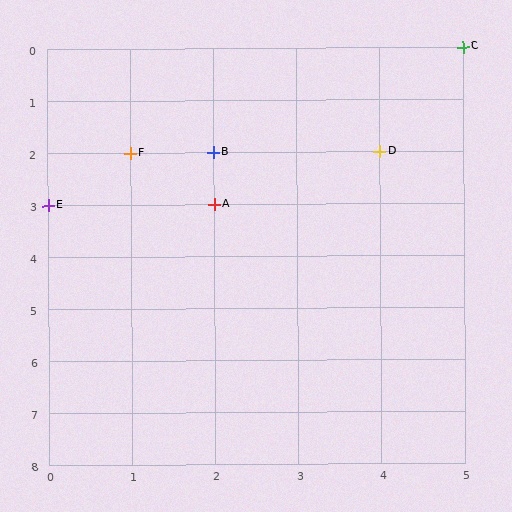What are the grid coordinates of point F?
Point F is at grid coordinates (1, 2).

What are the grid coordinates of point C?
Point C is at grid coordinates (5, 0).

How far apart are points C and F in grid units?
Points C and F are 4 columns and 2 rows apart (about 4.5 grid units diagonally).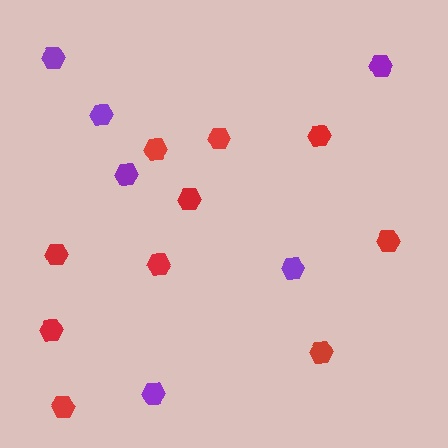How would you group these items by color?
There are 2 groups: one group of red hexagons (10) and one group of purple hexagons (6).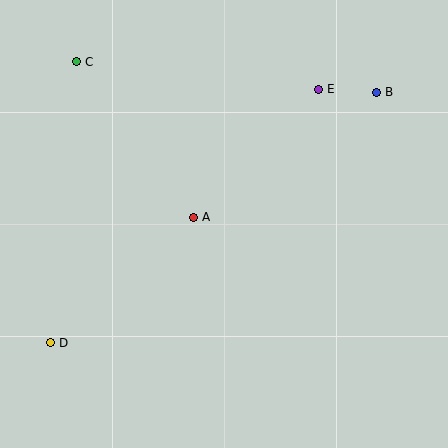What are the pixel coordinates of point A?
Point A is at (193, 217).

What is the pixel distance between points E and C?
The distance between E and C is 243 pixels.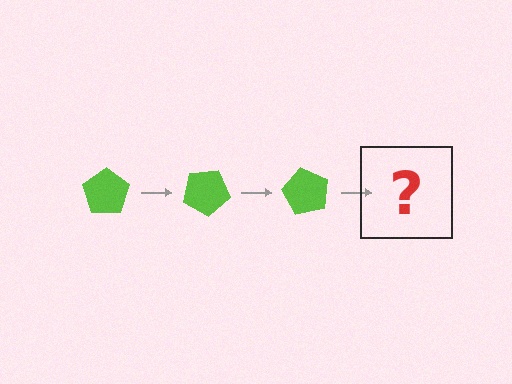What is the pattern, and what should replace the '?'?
The pattern is that the pentagon rotates 30 degrees each step. The '?' should be a lime pentagon rotated 90 degrees.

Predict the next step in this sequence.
The next step is a lime pentagon rotated 90 degrees.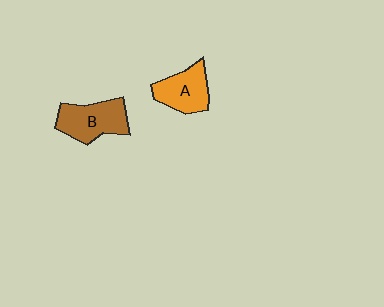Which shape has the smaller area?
Shape A (orange).